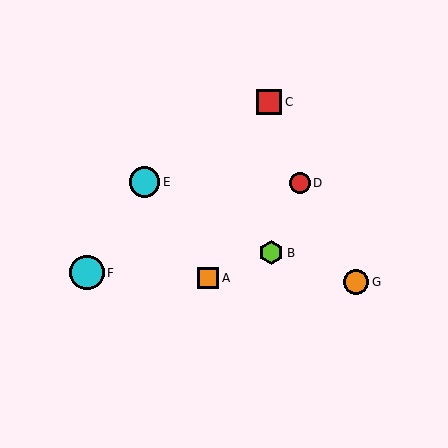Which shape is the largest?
The cyan circle (labeled F) is the largest.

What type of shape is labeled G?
Shape G is an orange circle.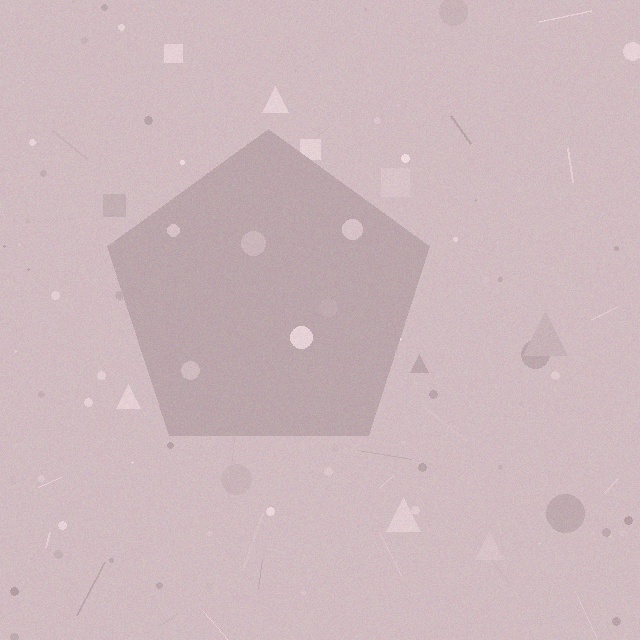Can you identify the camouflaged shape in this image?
The camouflaged shape is a pentagon.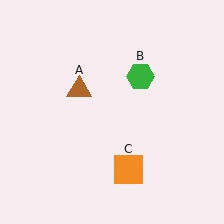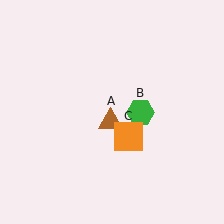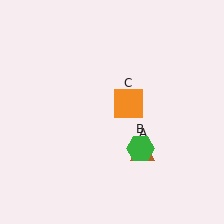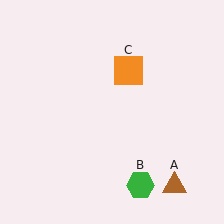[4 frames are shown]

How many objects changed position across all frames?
3 objects changed position: brown triangle (object A), green hexagon (object B), orange square (object C).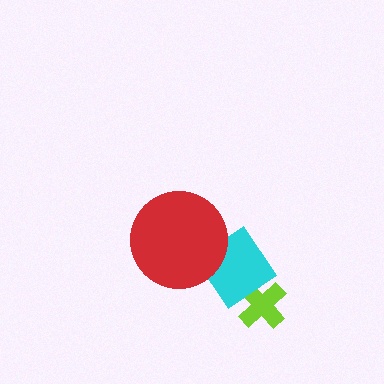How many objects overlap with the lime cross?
1 object overlaps with the lime cross.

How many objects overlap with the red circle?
1 object overlaps with the red circle.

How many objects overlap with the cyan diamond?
2 objects overlap with the cyan diamond.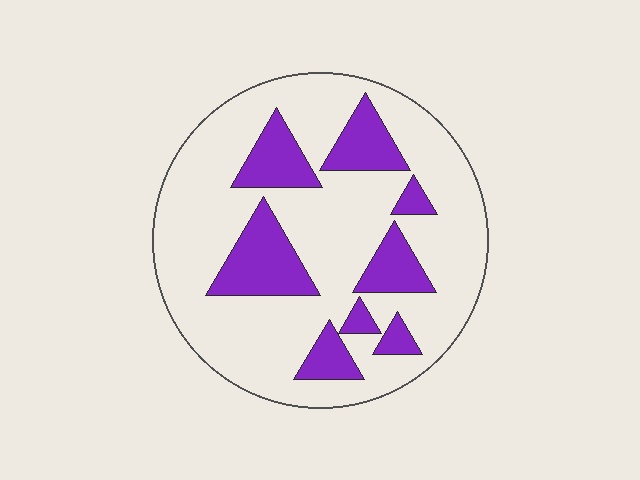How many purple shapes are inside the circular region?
8.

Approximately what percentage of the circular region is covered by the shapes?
Approximately 25%.